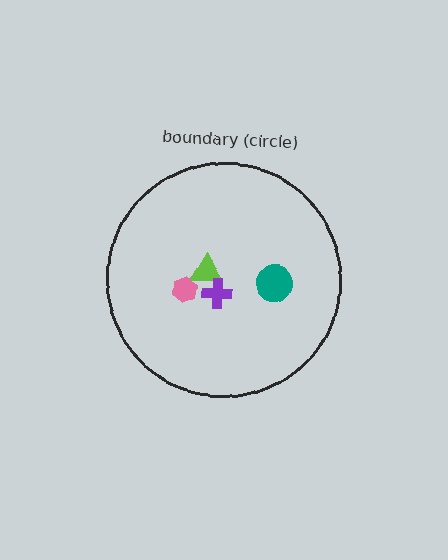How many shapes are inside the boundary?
4 inside, 0 outside.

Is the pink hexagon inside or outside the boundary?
Inside.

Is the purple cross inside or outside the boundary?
Inside.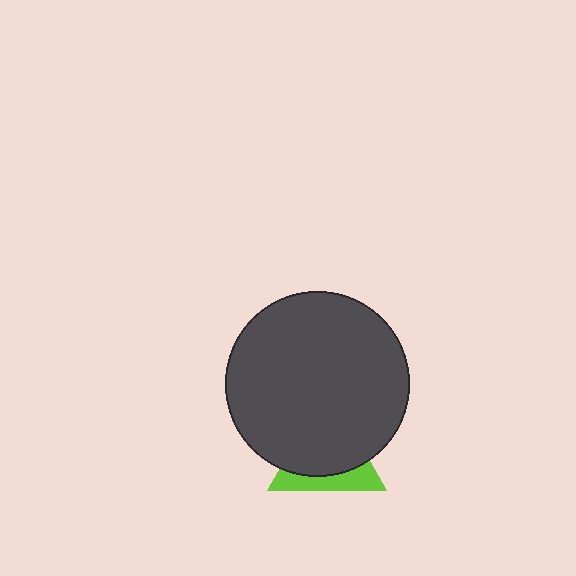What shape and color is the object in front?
The object in front is a dark gray circle.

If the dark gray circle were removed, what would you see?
You would see the complete lime triangle.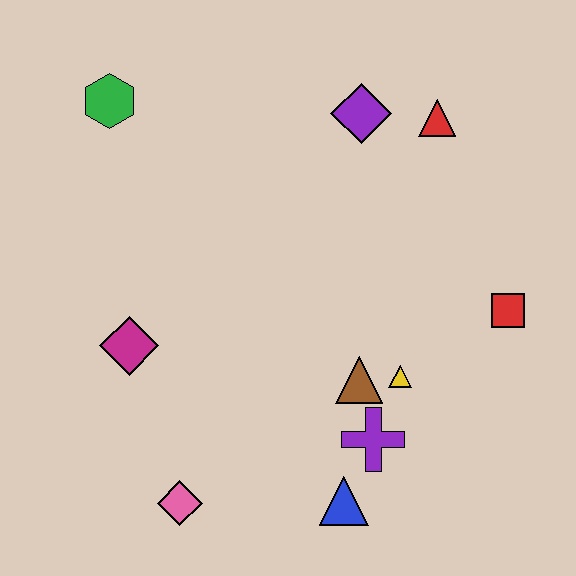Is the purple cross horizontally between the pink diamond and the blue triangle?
No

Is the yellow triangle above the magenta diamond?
No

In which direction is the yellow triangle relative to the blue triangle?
The yellow triangle is above the blue triangle.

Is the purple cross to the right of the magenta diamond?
Yes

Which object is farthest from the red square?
The green hexagon is farthest from the red square.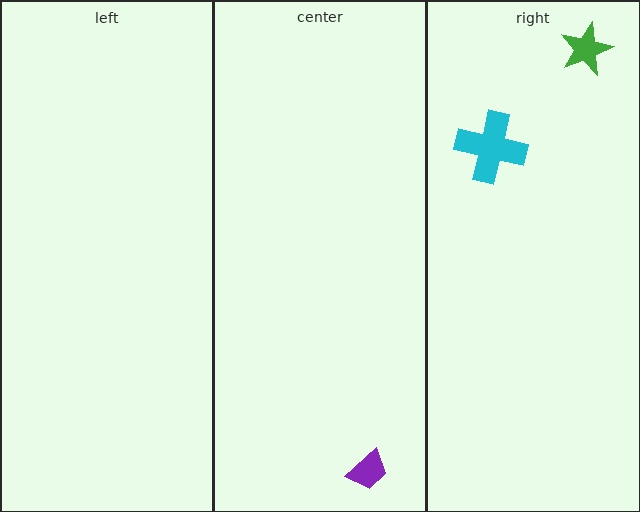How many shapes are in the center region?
1.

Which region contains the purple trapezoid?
The center region.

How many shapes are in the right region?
2.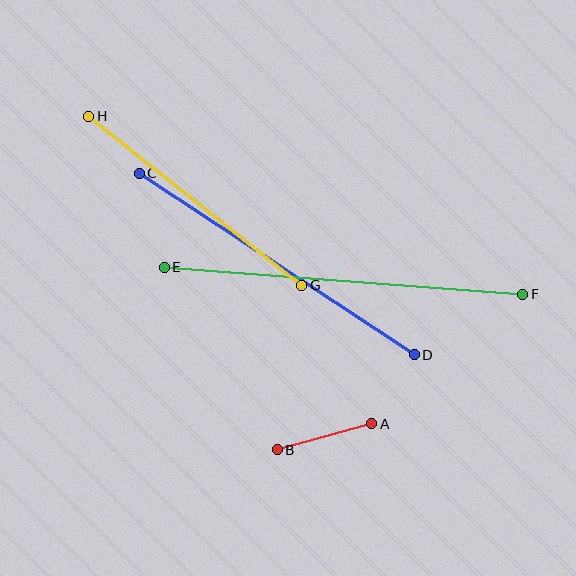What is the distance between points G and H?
The distance is approximately 272 pixels.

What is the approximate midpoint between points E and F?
The midpoint is at approximately (344, 281) pixels.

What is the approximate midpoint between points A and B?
The midpoint is at approximately (325, 437) pixels.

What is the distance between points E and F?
The distance is approximately 360 pixels.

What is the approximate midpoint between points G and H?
The midpoint is at approximately (195, 201) pixels.